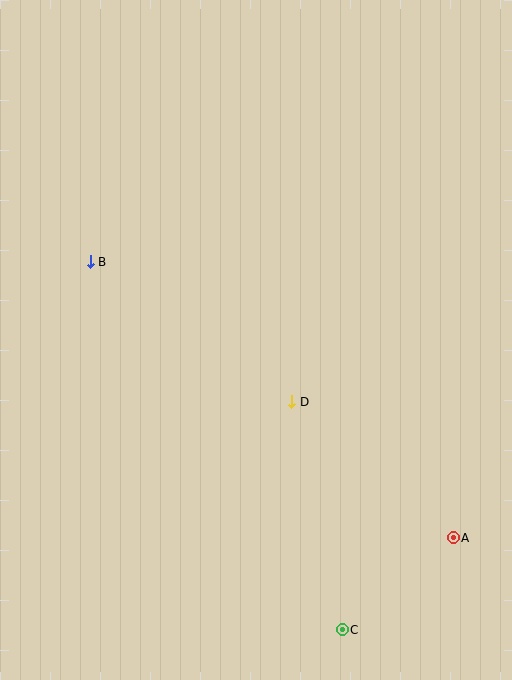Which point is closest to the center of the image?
Point D at (292, 402) is closest to the center.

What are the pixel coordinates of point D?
Point D is at (292, 402).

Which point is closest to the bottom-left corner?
Point C is closest to the bottom-left corner.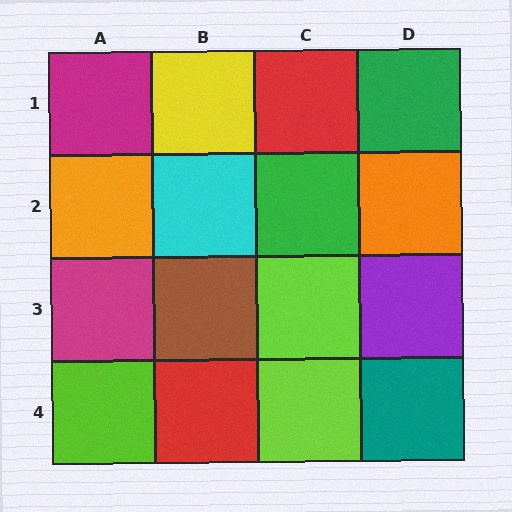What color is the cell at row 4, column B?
Red.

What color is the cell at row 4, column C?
Lime.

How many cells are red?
2 cells are red.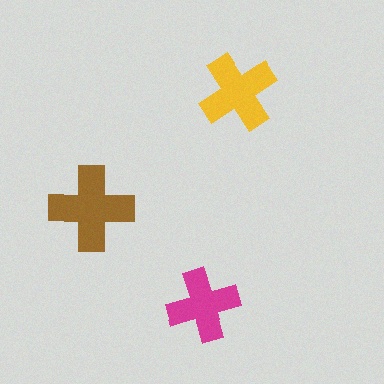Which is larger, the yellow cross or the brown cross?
The brown one.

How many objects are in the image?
There are 3 objects in the image.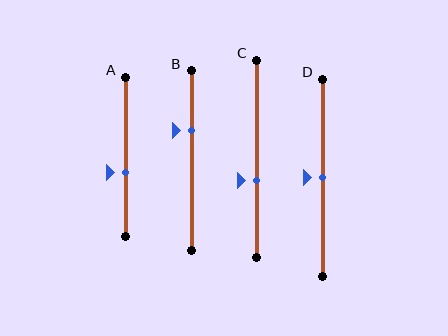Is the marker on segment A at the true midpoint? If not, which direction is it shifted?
No, the marker on segment A is shifted downward by about 10% of the segment length.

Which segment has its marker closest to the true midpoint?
Segment D has its marker closest to the true midpoint.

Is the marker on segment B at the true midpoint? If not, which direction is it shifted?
No, the marker on segment B is shifted upward by about 17% of the segment length.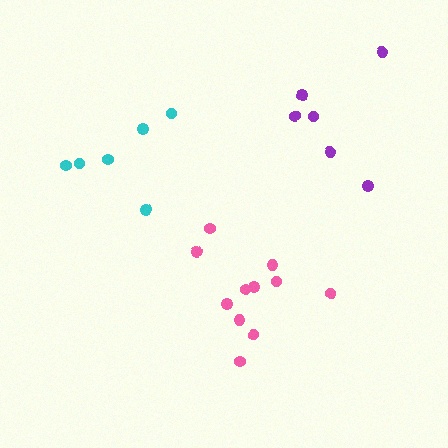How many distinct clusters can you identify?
There are 3 distinct clusters.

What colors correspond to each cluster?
The clusters are colored: pink, cyan, purple.